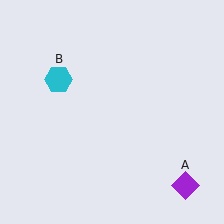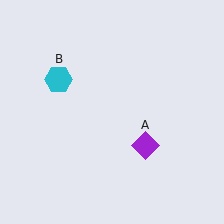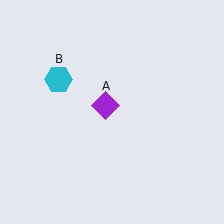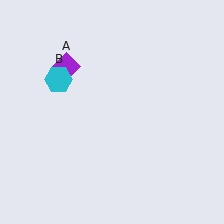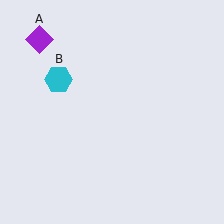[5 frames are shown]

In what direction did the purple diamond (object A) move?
The purple diamond (object A) moved up and to the left.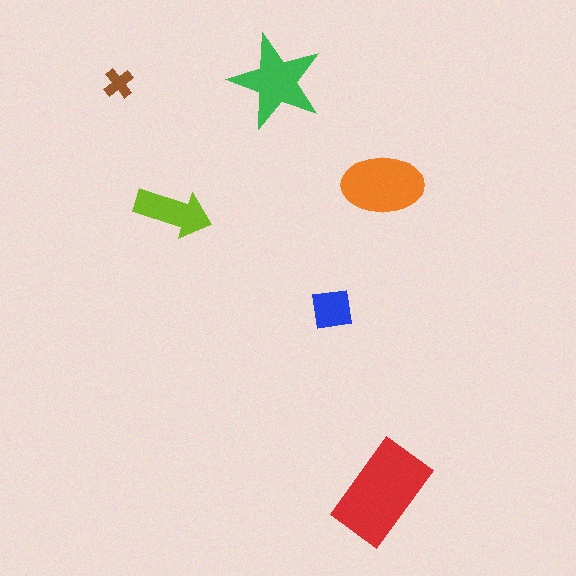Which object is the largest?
The red rectangle.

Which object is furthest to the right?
The orange ellipse is rightmost.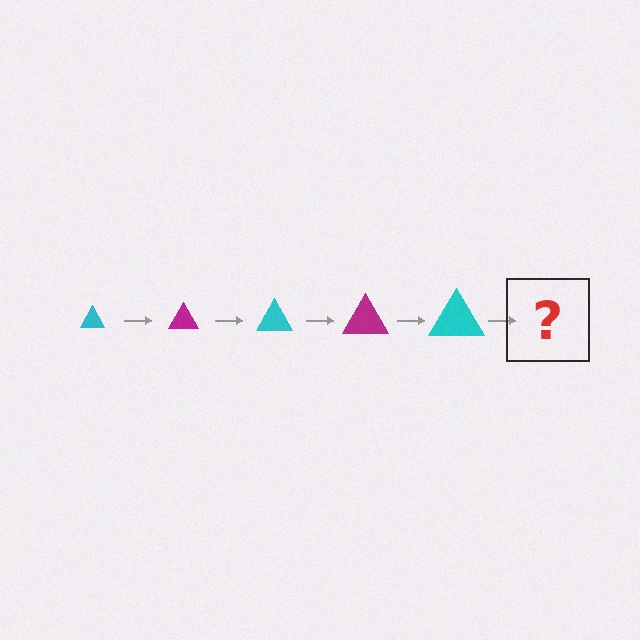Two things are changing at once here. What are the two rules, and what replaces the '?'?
The two rules are that the triangle grows larger each step and the color cycles through cyan and magenta. The '?' should be a magenta triangle, larger than the previous one.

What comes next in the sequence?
The next element should be a magenta triangle, larger than the previous one.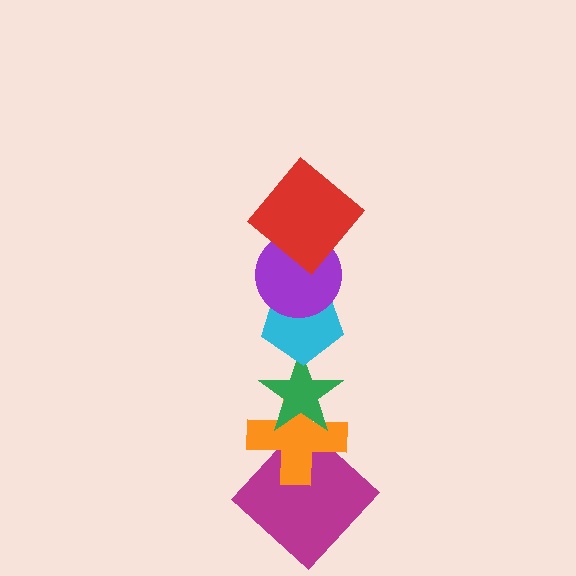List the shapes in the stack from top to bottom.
From top to bottom: the red diamond, the purple circle, the cyan pentagon, the green star, the orange cross, the magenta diamond.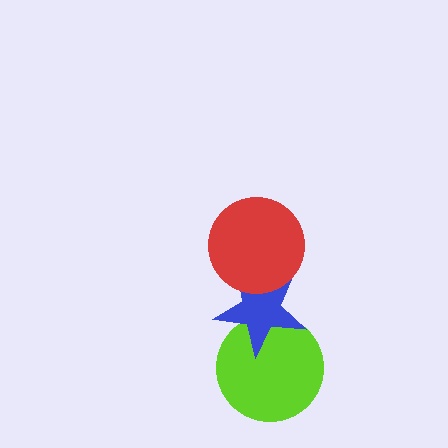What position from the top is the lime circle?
The lime circle is 3rd from the top.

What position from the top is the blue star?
The blue star is 2nd from the top.